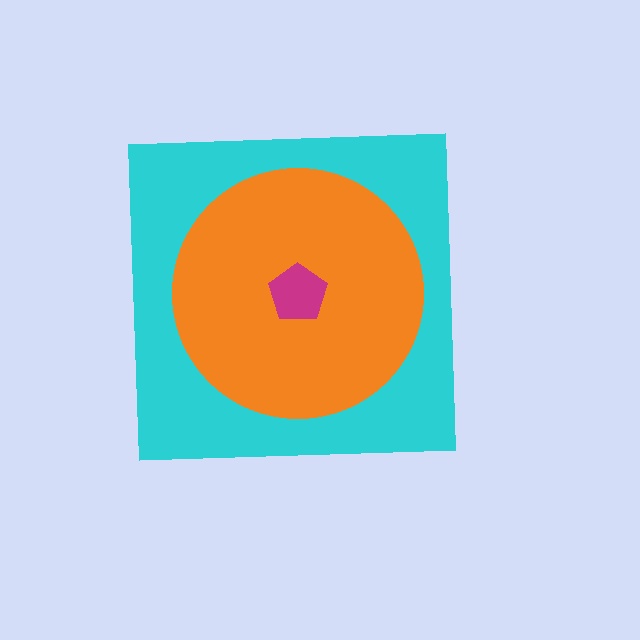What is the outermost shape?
The cyan square.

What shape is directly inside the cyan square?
The orange circle.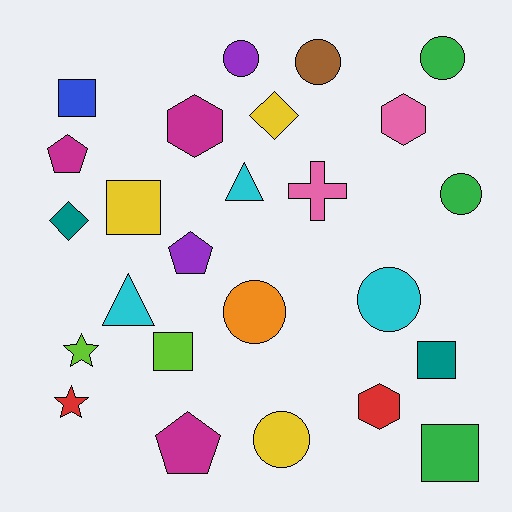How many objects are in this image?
There are 25 objects.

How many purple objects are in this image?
There are 2 purple objects.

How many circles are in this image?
There are 7 circles.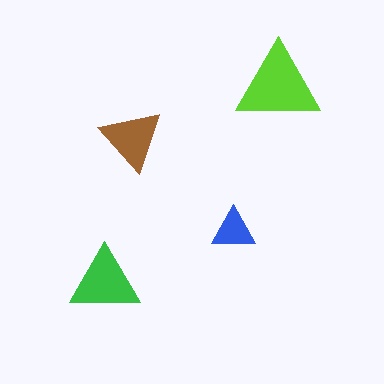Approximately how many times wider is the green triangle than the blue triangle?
About 1.5 times wider.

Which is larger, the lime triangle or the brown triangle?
The lime one.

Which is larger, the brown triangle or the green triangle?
The green one.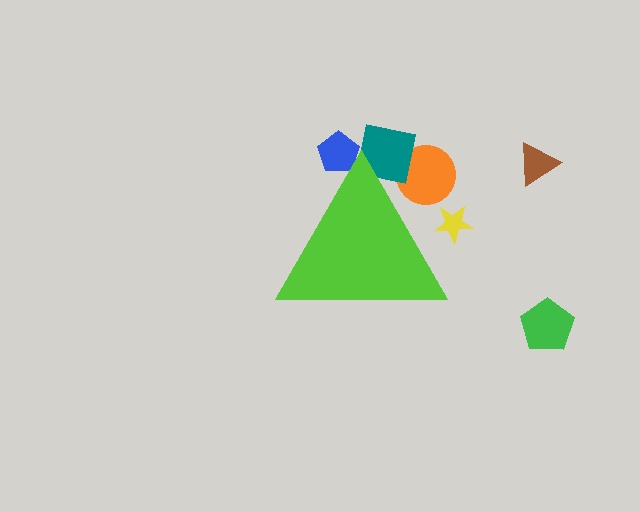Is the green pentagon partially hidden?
No, the green pentagon is fully visible.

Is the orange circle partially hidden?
Yes, the orange circle is partially hidden behind the lime triangle.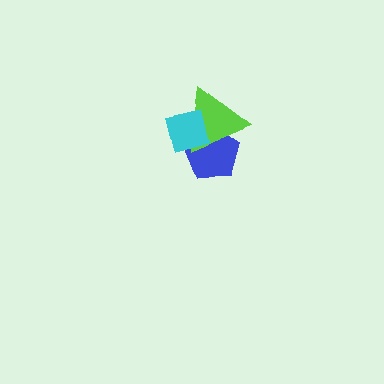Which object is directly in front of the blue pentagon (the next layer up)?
The lime triangle is directly in front of the blue pentagon.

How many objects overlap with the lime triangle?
2 objects overlap with the lime triangle.